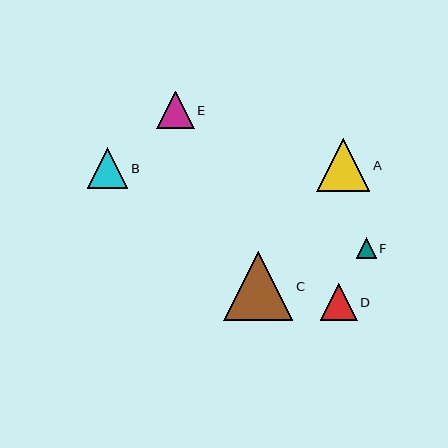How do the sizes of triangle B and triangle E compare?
Triangle B and triangle E are approximately the same size.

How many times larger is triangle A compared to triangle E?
Triangle A is approximately 1.4 times the size of triangle E.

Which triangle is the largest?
Triangle C is the largest with a size of approximately 69 pixels.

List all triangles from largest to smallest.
From largest to smallest: C, A, B, E, D, F.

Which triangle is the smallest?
Triangle F is the smallest with a size of approximately 20 pixels.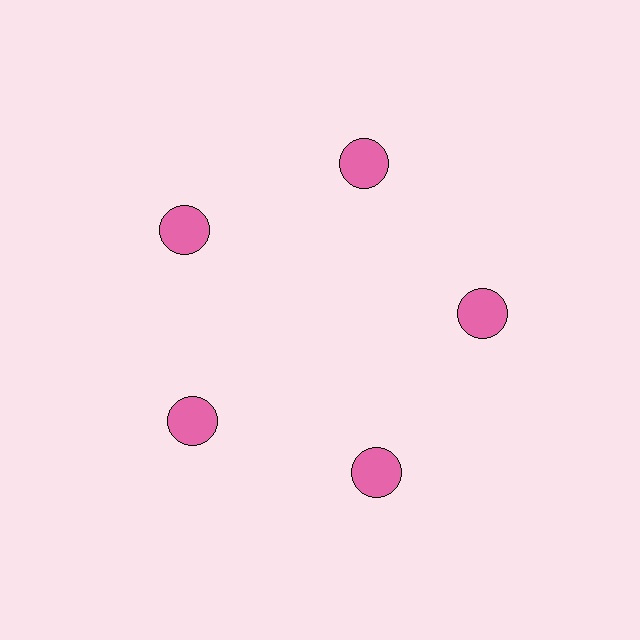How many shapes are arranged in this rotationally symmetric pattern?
There are 5 shapes, arranged in 5 groups of 1.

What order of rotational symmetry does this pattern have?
This pattern has 5-fold rotational symmetry.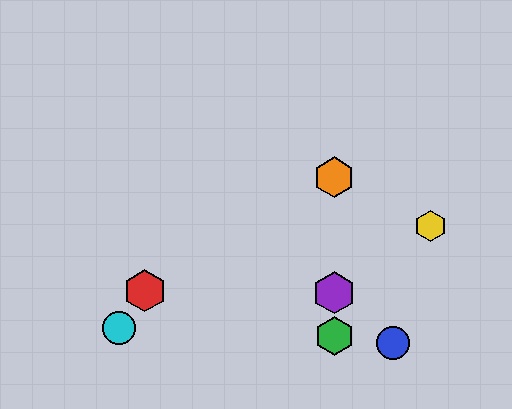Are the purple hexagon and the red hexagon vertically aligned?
No, the purple hexagon is at x≈334 and the red hexagon is at x≈145.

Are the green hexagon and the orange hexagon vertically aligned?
Yes, both are at x≈334.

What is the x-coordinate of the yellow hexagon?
The yellow hexagon is at x≈431.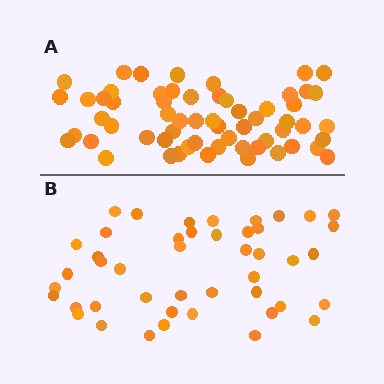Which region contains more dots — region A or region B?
Region A (the top region) has more dots.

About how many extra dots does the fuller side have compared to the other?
Region A has approximately 15 more dots than region B.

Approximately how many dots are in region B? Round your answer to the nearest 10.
About 40 dots. (The exact count is 45, which rounds to 40.)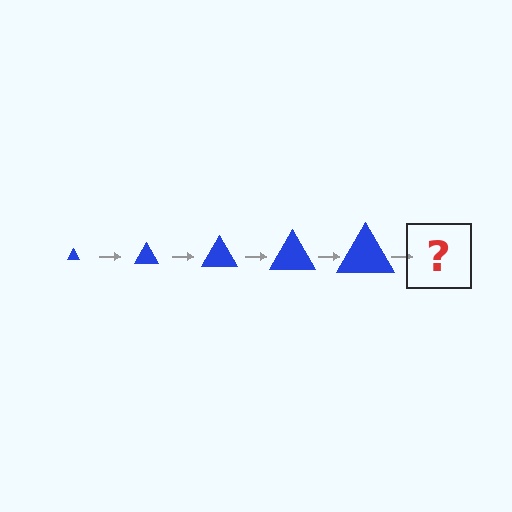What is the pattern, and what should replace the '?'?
The pattern is that the triangle gets progressively larger each step. The '?' should be a blue triangle, larger than the previous one.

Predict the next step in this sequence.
The next step is a blue triangle, larger than the previous one.